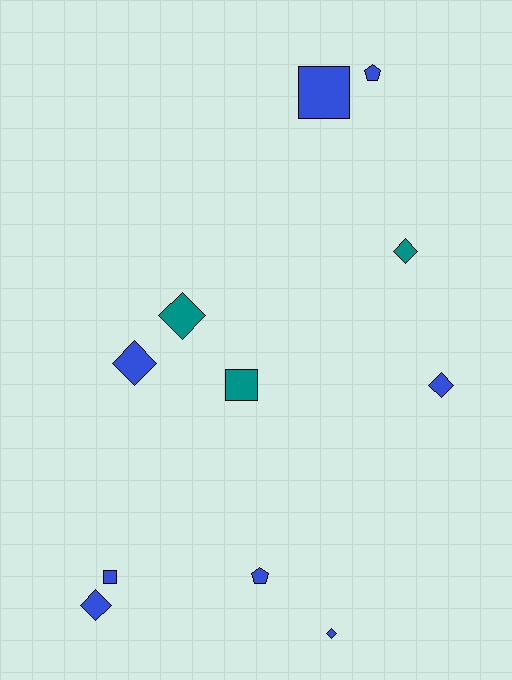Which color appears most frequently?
Blue, with 8 objects.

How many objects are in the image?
There are 11 objects.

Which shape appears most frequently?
Diamond, with 6 objects.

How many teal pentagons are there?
There are no teal pentagons.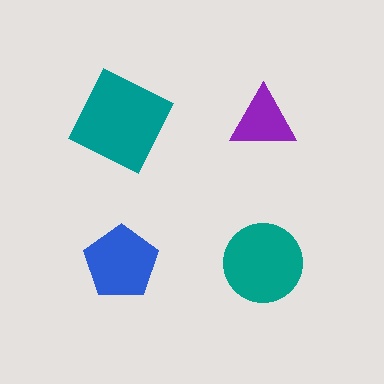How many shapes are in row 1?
2 shapes.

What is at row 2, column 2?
A teal circle.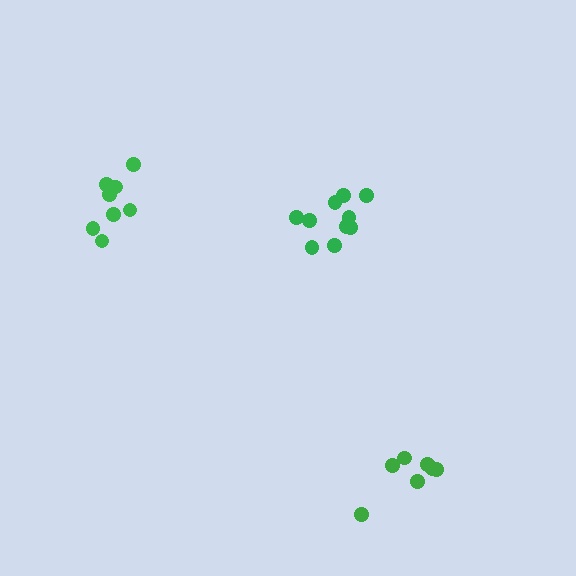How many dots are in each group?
Group 1: 10 dots, Group 2: 7 dots, Group 3: 8 dots (25 total).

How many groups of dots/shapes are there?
There are 3 groups.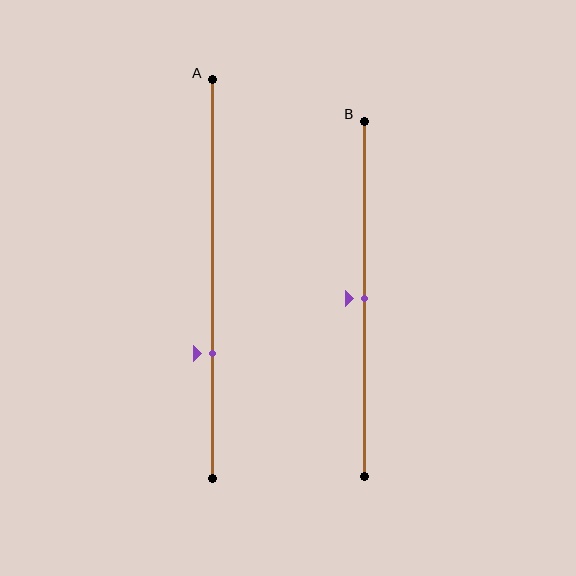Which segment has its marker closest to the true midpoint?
Segment B has its marker closest to the true midpoint.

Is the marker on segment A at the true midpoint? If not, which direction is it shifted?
No, the marker on segment A is shifted downward by about 19% of the segment length.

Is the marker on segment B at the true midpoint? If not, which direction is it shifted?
Yes, the marker on segment B is at the true midpoint.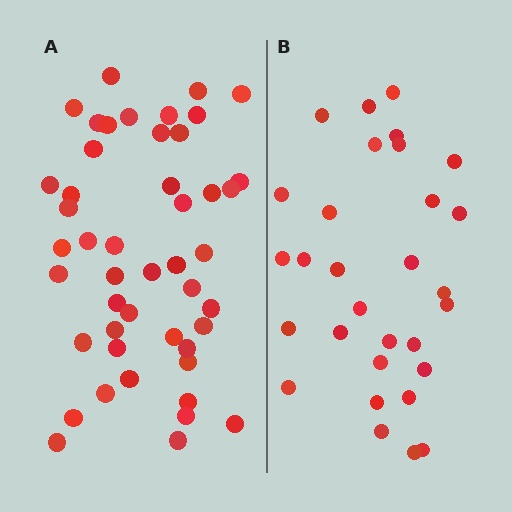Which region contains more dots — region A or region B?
Region A (the left region) has more dots.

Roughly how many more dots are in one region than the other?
Region A has approximately 15 more dots than region B.